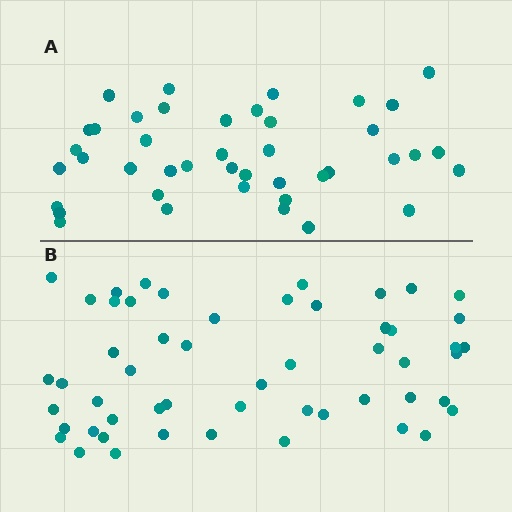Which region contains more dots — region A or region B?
Region B (the bottom region) has more dots.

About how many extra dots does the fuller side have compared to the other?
Region B has roughly 12 or so more dots than region A.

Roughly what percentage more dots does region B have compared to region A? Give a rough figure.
About 25% more.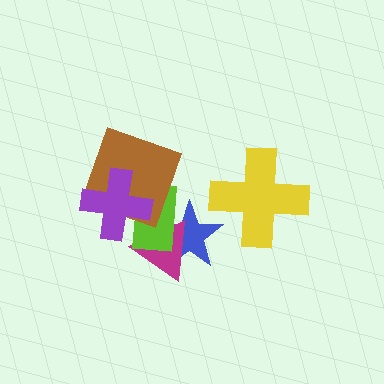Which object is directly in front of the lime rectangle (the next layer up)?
The brown square is directly in front of the lime rectangle.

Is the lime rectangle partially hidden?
Yes, it is partially covered by another shape.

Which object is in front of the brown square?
The purple cross is in front of the brown square.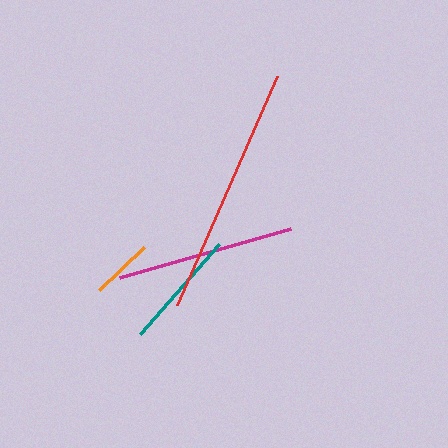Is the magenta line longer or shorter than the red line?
The red line is longer than the magenta line.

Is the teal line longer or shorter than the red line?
The red line is longer than the teal line.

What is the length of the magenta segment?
The magenta segment is approximately 178 pixels long.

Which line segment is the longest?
The red line is the longest at approximately 249 pixels.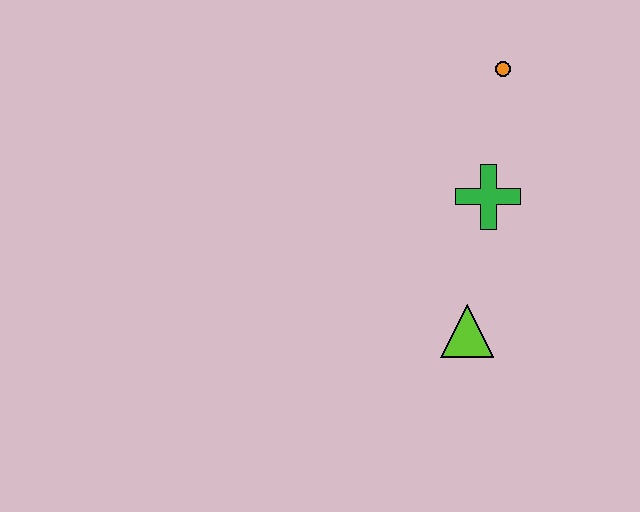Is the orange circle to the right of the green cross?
Yes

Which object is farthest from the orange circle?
The lime triangle is farthest from the orange circle.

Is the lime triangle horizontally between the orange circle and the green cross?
No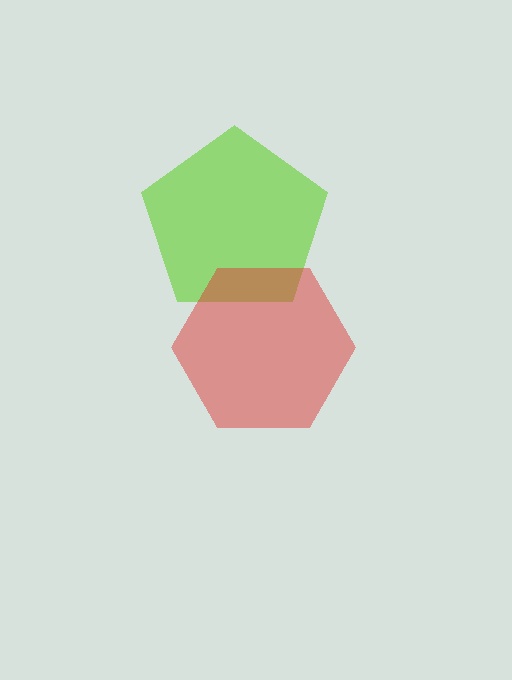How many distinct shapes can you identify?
There are 2 distinct shapes: a lime pentagon, a red hexagon.